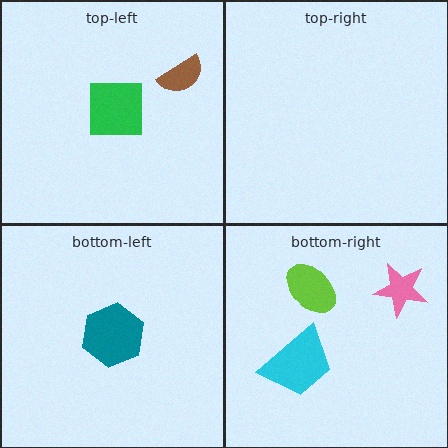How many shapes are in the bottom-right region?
3.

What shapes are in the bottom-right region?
The cyan trapezoid, the lime ellipse, the pink star.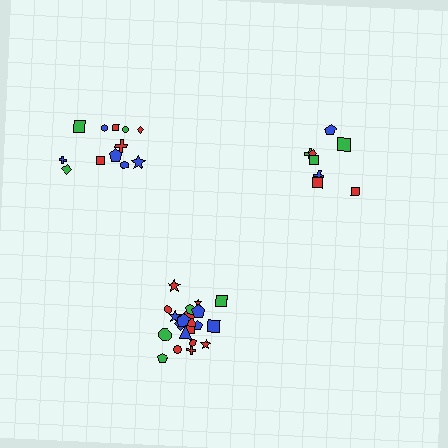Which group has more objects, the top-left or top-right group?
The top-left group.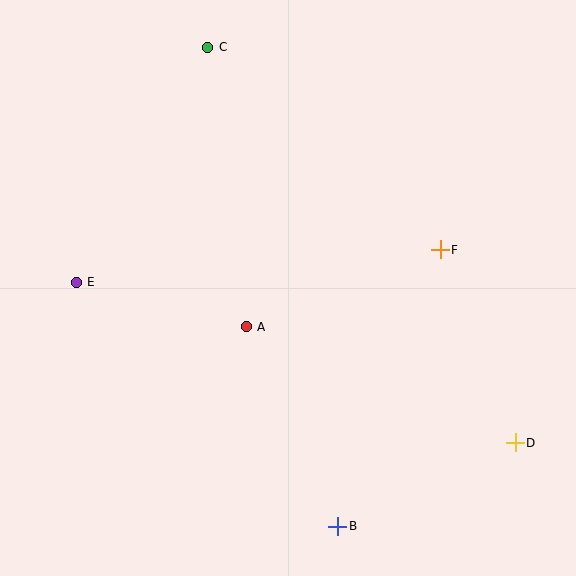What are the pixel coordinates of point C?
Point C is at (208, 47).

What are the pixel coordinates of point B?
Point B is at (338, 526).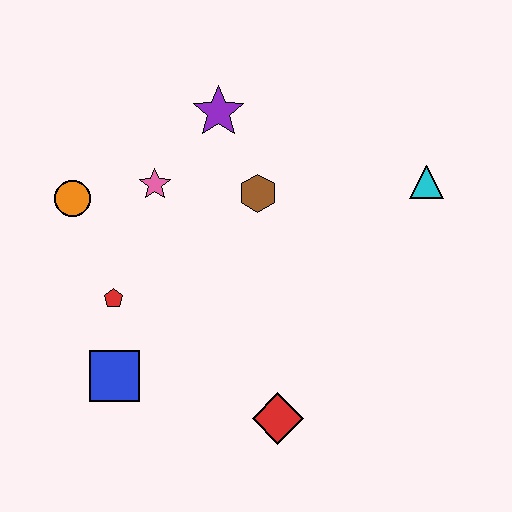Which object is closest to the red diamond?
The blue square is closest to the red diamond.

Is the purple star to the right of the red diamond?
No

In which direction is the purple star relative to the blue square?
The purple star is above the blue square.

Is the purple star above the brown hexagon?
Yes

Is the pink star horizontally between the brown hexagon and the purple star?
No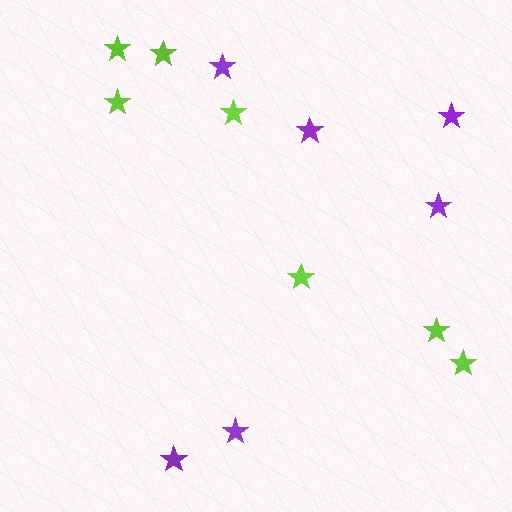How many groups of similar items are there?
There are 2 groups: one group of lime stars (7) and one group of purple stars (6).